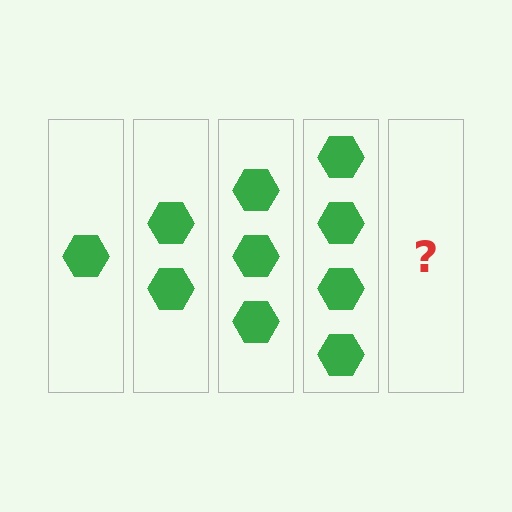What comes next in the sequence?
The next element should be 5 hexagons.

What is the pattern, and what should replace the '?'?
The pattern is that each step adds one more hexagon. The '?' should be 5 hexagons.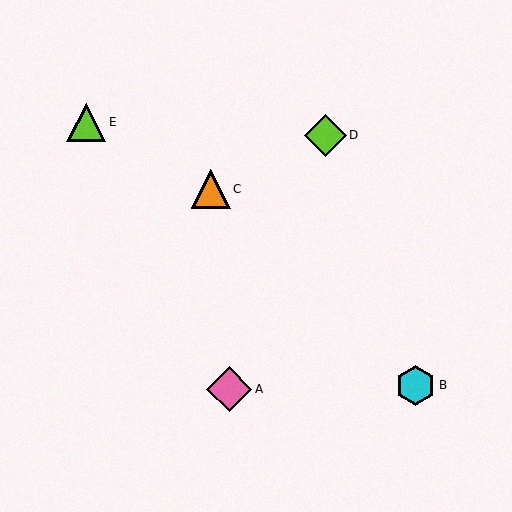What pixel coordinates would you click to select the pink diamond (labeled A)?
Click at (229, 389) to select the pink diamond A.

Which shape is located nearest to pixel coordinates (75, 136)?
The lime triangle (labeled E) at (86, 122) is nearest to that location.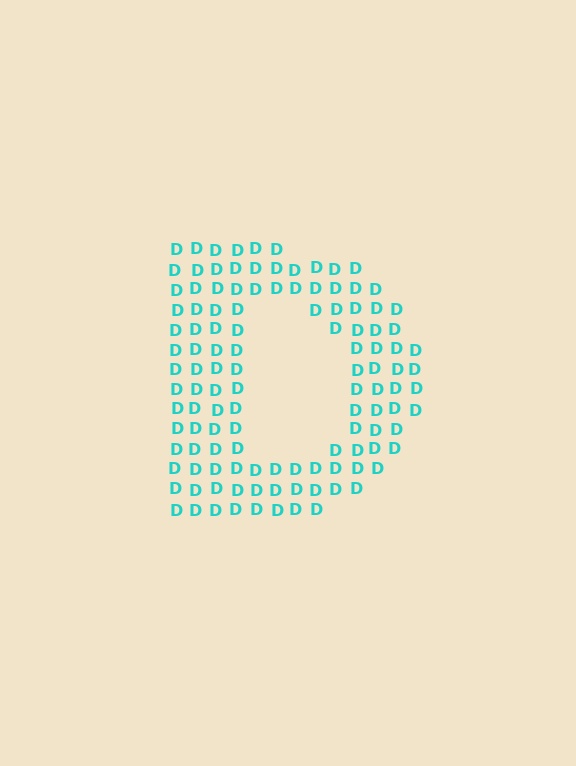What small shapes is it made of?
It is made of small letter D's.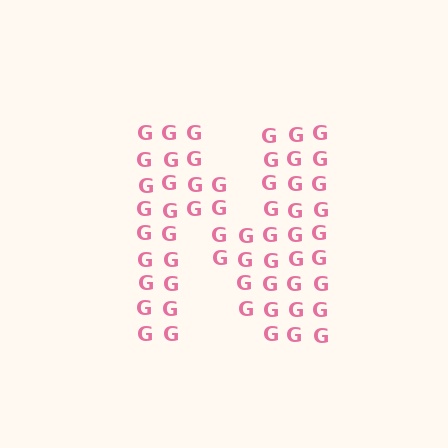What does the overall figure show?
The overall figure shows the letter N.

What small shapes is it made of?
It is made of small letter G's.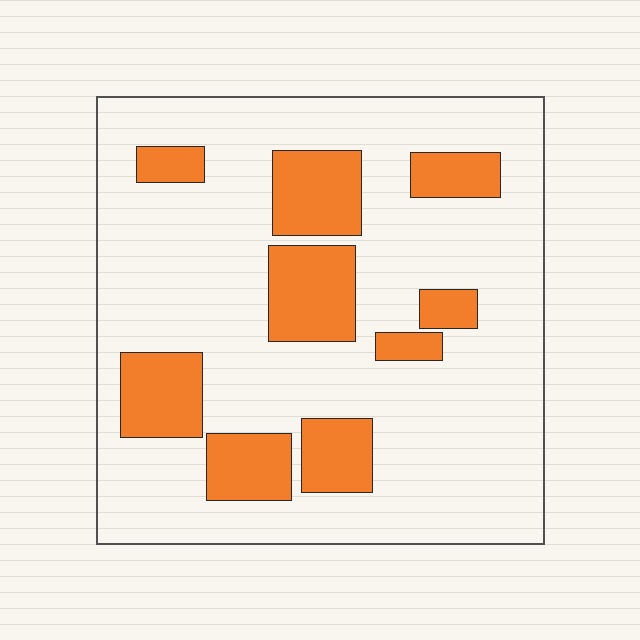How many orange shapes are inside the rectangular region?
9.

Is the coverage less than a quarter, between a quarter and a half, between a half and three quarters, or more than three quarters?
Less than a quarter.